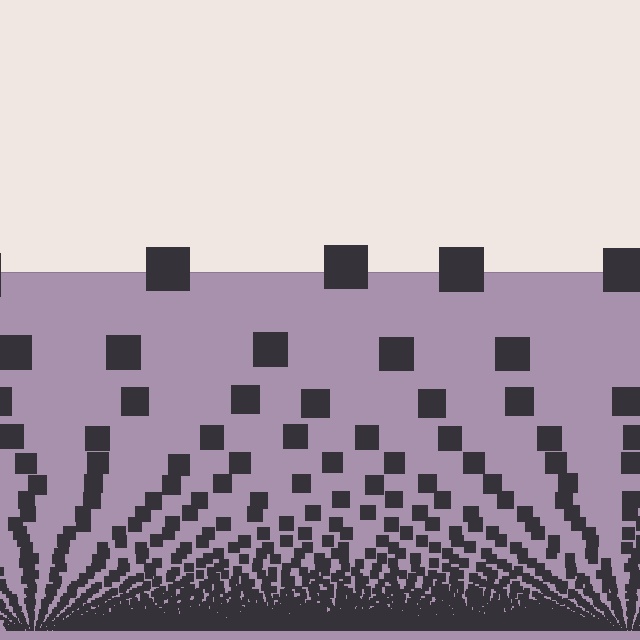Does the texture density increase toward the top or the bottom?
Density increases toward the bottom.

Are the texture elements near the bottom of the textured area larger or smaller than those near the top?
Smaller. The gradient is inverted — elements near the bottom are smaller and denser.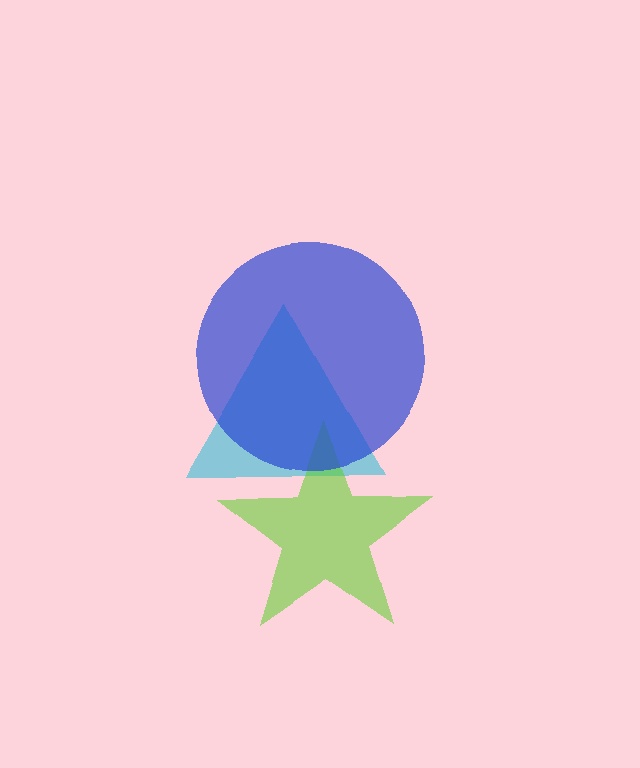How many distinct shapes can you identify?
There are 3 distinct shapes: a cyan triangle, a lime star, a blue circle.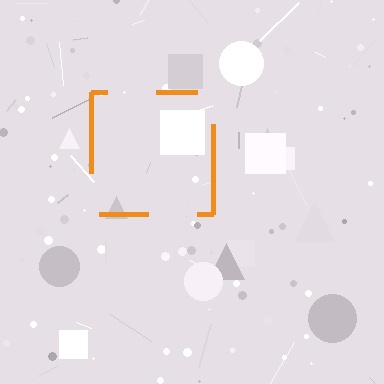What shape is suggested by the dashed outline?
The dashed outline suggests a square.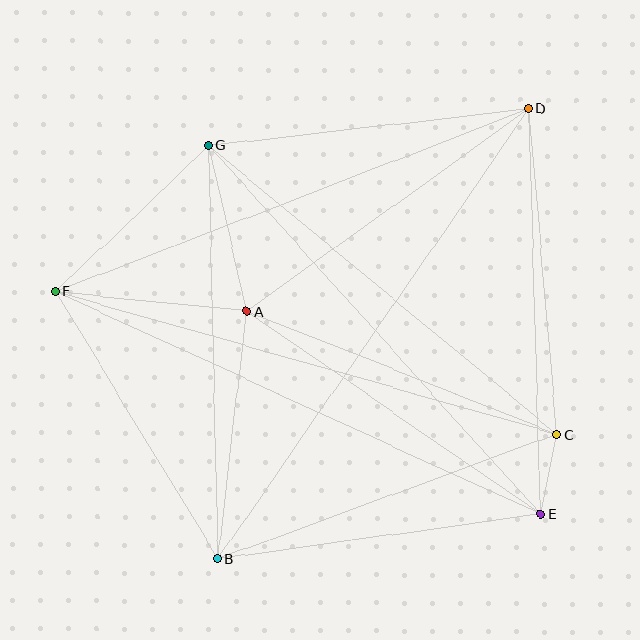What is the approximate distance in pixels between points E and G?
The distance between E and G is approximately 496 pixels.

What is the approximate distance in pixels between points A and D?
The distance between A and D is approximately 347 pixels.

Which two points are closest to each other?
Points C and E are closest to each other.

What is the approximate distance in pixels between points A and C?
The distance between A and C is approximately 334 pixels.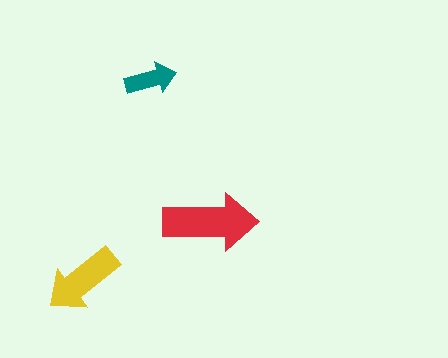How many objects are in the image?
There are 3 objects in the image.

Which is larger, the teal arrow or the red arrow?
The red one.